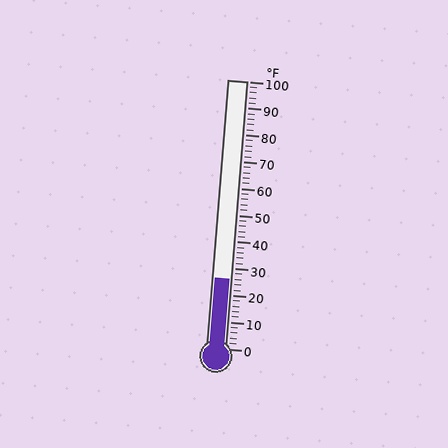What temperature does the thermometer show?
The thermometer shows approximately 26°F.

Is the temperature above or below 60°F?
The temperature is below 60°F.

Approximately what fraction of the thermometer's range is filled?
The thermometer is filled to approximately 25% of its range.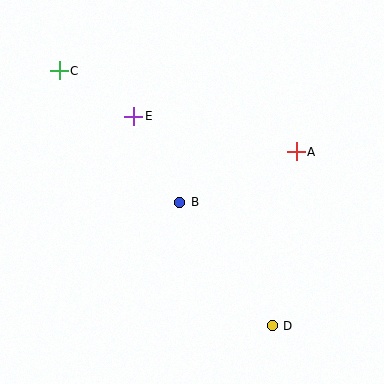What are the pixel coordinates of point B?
Point B is at (180, 202).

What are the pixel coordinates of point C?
Point C is at (59, 71).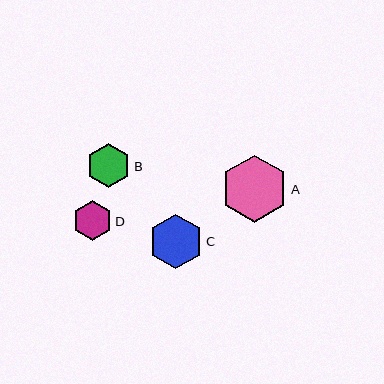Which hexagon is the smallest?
Hexagon D is the smallest with a size of approximately 39 pixels.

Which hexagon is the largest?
Hexagon A is the largest with a size of approximately 67 pixels.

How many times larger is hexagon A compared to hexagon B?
Hexagon A is approximately 1.5 times the size of hexagon B.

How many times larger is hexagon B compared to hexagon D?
Hexagon B is approximately 1.1 times the size of hexagon D.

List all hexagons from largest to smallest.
From largest to smallest: A, C, B, D.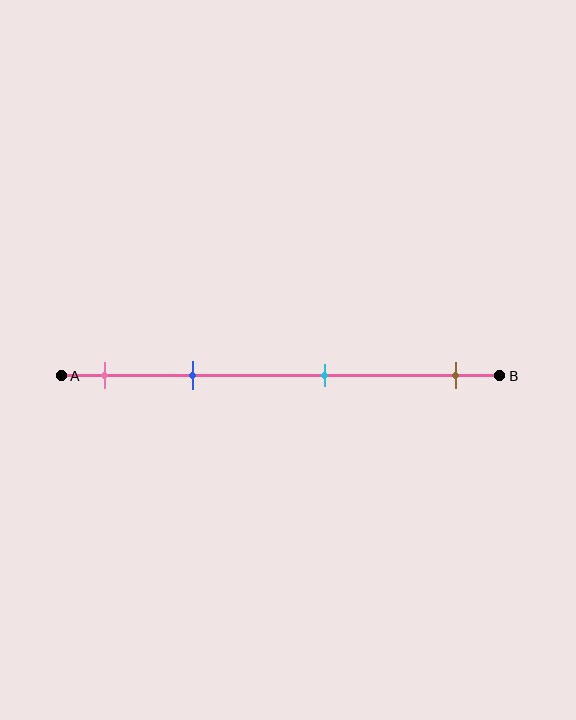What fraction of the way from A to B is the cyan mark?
The cyan mark is approximately 60% (0.6) of the way from A to B.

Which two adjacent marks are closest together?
The pink and blue marks are the closest adjacent pair.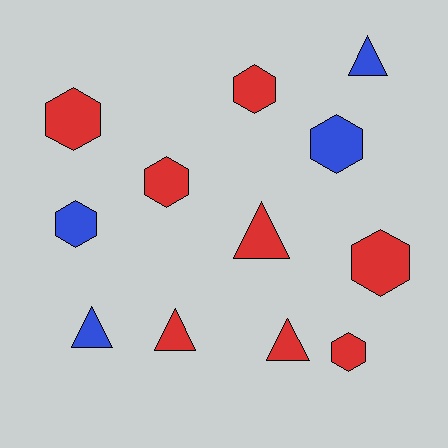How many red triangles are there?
There are 3 red triangles.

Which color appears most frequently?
Red, with 8 objects.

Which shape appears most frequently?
Hexagon, with 7 objects.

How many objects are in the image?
There are 12 objects.